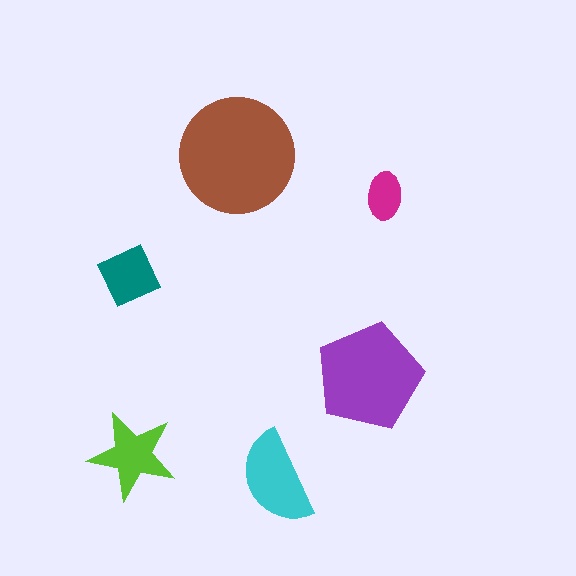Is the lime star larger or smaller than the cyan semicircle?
Smaller.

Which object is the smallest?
The magenta ellipse.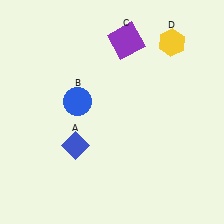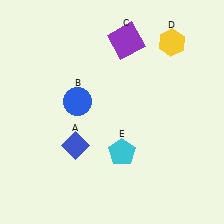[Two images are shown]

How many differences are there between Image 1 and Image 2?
There is 1 difference between the two images.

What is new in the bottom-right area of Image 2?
A cyan pentagon (E) was added in the bottom-right area of Image 2.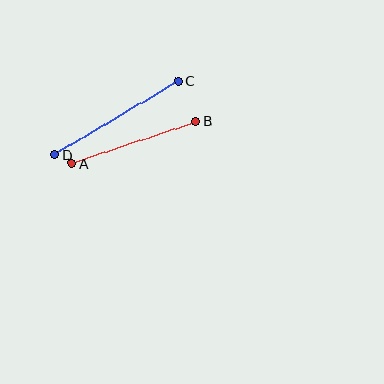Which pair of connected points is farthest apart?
Points C and D are farthest apart.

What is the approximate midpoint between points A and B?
The midpoint is at approximately (134, 142) pixels.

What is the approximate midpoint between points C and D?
The midpoint is at approximately (117, 118) pixels.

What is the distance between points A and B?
The distance is approximately 131 pixels.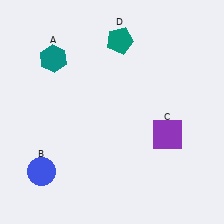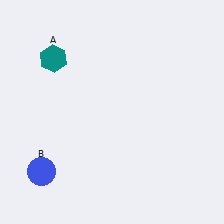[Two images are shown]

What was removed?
The purple square (C), the teal pentagon (D) were removed in Image 2.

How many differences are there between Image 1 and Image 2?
There are 2 differences between the two images.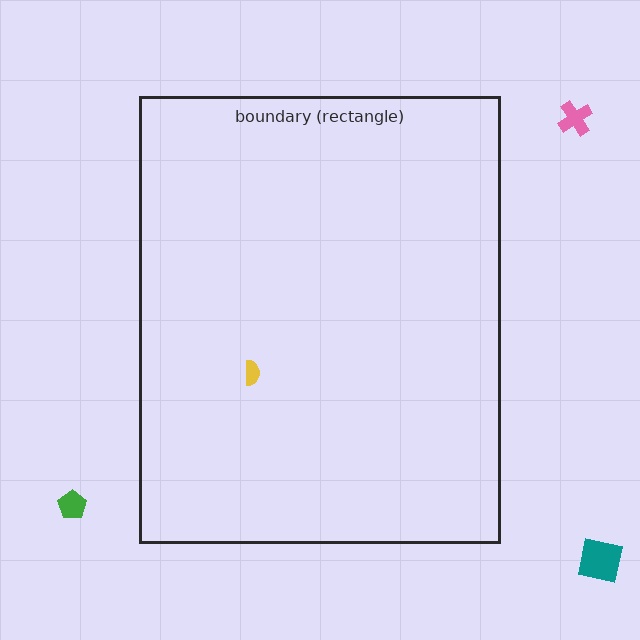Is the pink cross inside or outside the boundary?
Outside.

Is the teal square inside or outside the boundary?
Outside.